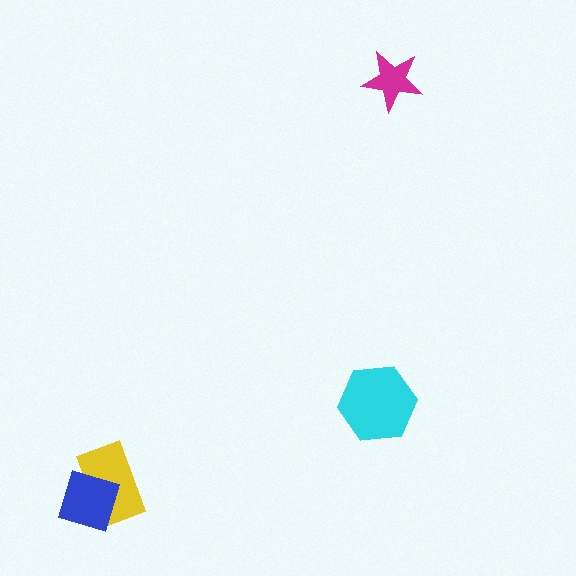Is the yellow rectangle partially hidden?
Yes, it is partially covered by another shape.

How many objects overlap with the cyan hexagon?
0 objects overlap with the cyan hexagon.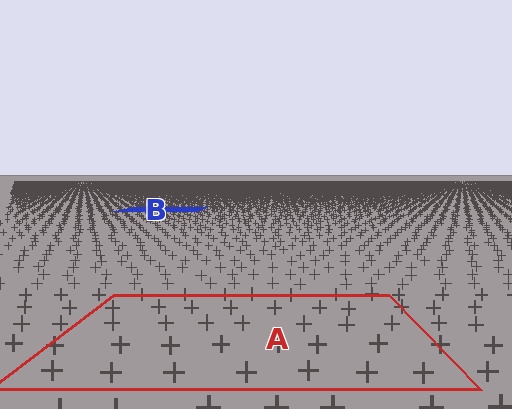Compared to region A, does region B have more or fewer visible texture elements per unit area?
Region B has more texture elements per unit area — they are packed more densely because it is farther away.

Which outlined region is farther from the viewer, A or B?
Region B is farther from the viewer — the texture elements inside it appear smaller and more densely packed.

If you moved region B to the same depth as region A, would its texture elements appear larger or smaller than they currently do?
They would appear larger. At a closer depth, the same texture elements are projected at a bigger on-screen size.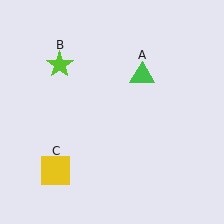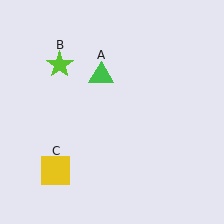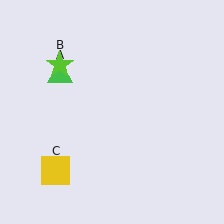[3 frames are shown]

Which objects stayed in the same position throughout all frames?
Lime star (object B) and yellow square (object C) remained stationary.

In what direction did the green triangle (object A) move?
The green triangle (object A) moved left.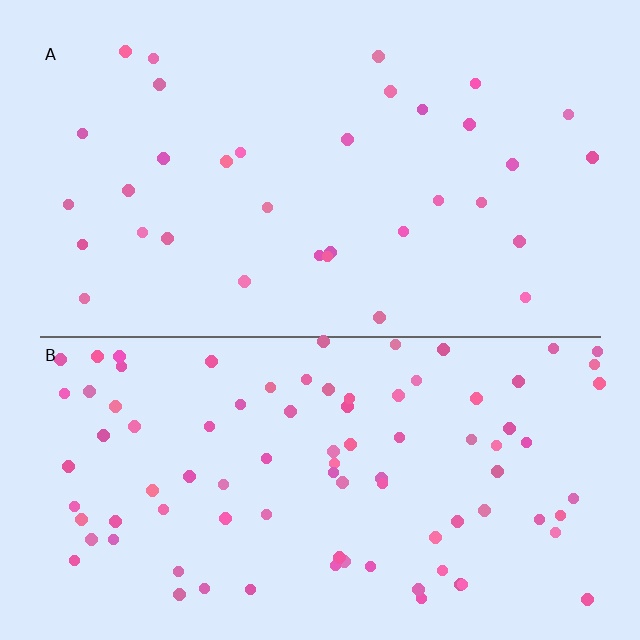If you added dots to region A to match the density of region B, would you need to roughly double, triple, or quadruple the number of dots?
Approximately triple.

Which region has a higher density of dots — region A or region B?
B (the bottom).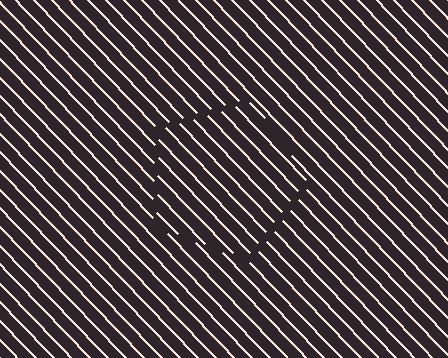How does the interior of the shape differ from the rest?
The interior of the shape contains the same grating, shifted by half a period — the contour is defined by the phase discontinuity where line-ends from the inner and outer gratings abut.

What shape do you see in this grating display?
An illusory pentagon. The interior of the shape contains the same grating, shifted by half a period — the contour is defined by the phase discontinuity where line-ends from the inner and outer gratings abut.